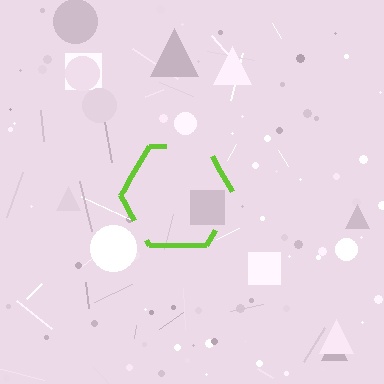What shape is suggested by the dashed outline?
The dashed outline suggests a hexagon.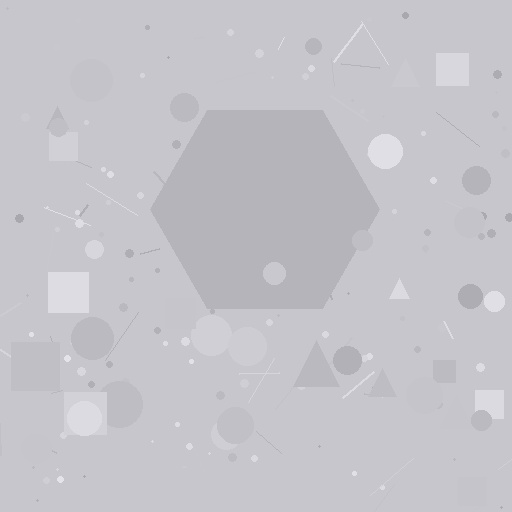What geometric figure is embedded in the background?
A hexagon is embedded in the background.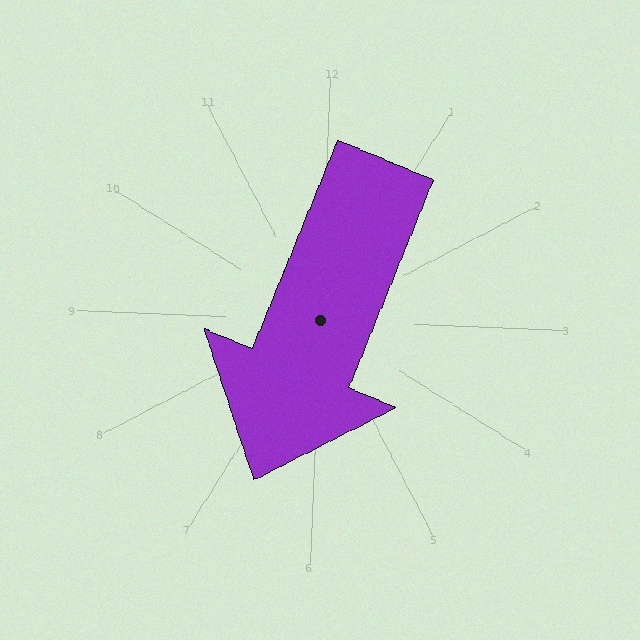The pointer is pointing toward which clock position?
Roughly 7 o'clock.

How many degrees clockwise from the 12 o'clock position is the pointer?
Approximately 200 degrees.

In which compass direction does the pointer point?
South.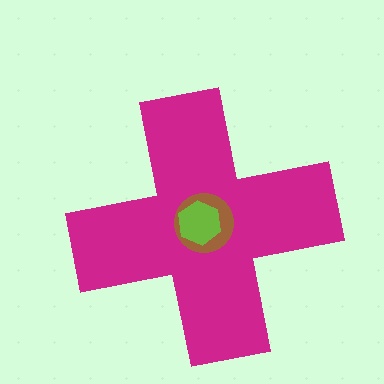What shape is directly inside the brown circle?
The lime hexagon.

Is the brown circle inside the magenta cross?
Yes.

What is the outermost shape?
The magenta cross.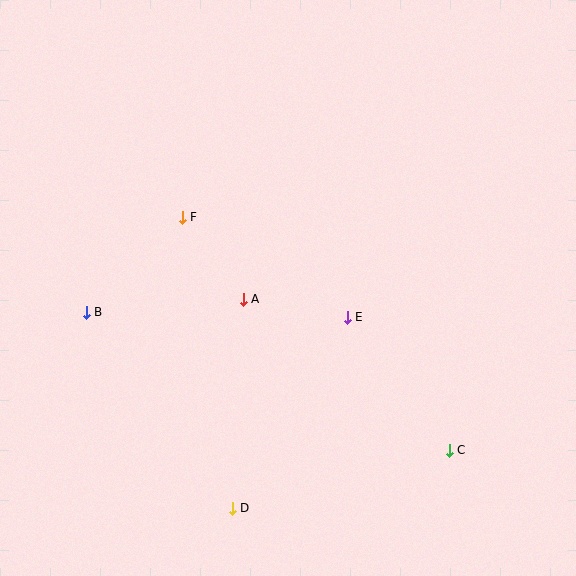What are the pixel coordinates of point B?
Point B is at (86, 312).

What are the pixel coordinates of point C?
Point C is at (449, 450).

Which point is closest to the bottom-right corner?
Point C is closest to the bottom-right corner.